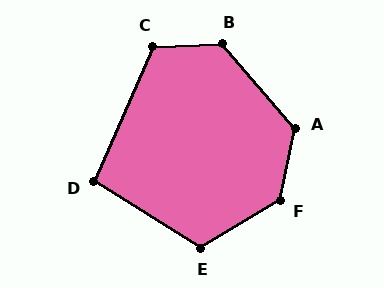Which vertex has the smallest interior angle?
D, at approximately 99 degrees.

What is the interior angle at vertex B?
Approximately 128 degrees (obtuse).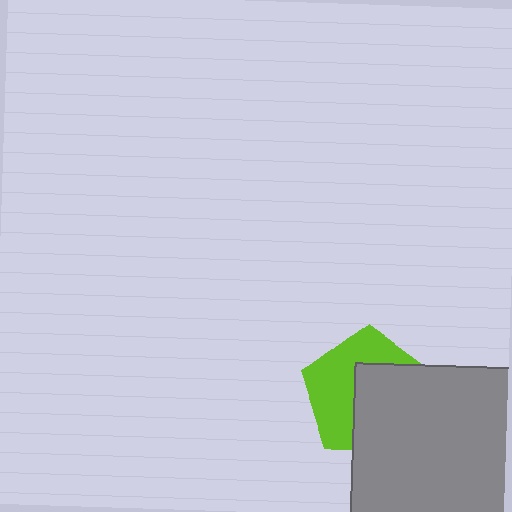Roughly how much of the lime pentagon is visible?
About half of it is visible (roughly 49%).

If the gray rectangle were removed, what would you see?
You would see the complete lime pentagon.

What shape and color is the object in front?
The object in front is a gray rectangle.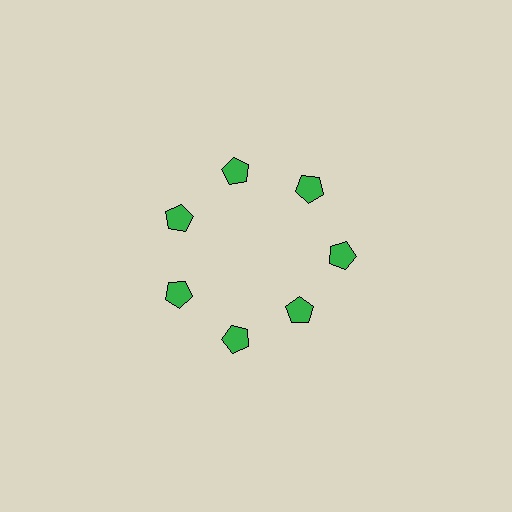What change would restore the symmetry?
The symmetry would be restored by moving it outward, back onto the ring so that all 7 pentagons sit at equal angles and equal distance from the center.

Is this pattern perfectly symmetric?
No. The 7 green pentagons are arranged in a ring, but one element near the 5 o'clock position is pulled inward toward the center, breaking the 7-fold rotational symmetry.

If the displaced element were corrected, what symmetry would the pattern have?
It would have 7-fold rotational symmetry — the pattern would map onto itself every 51 degrees.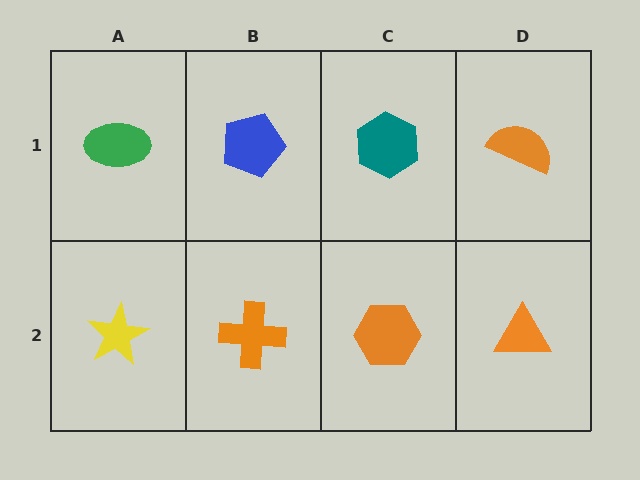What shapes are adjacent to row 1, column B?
An orange cross (row 2, column B), a green ellipse (row 1, column A), a teal hexagon (row 1, column C).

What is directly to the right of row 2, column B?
An orange hexagon.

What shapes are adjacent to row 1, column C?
An orange hexagon (row 2, column C), a blue pentagon (row 1, column B), an orange semicircle (row 1, column D).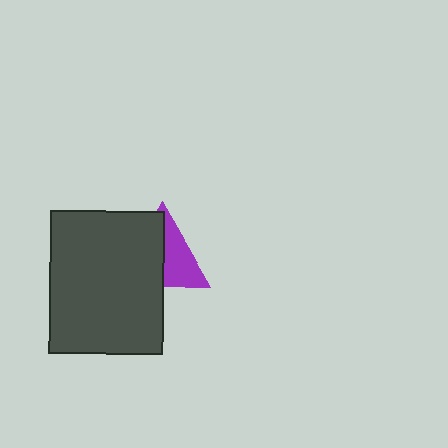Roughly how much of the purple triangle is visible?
About half of it is visible (roughly 45%).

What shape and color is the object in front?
The object in front is a dark gray rectangle.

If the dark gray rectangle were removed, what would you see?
You would see the complete purple triangle.